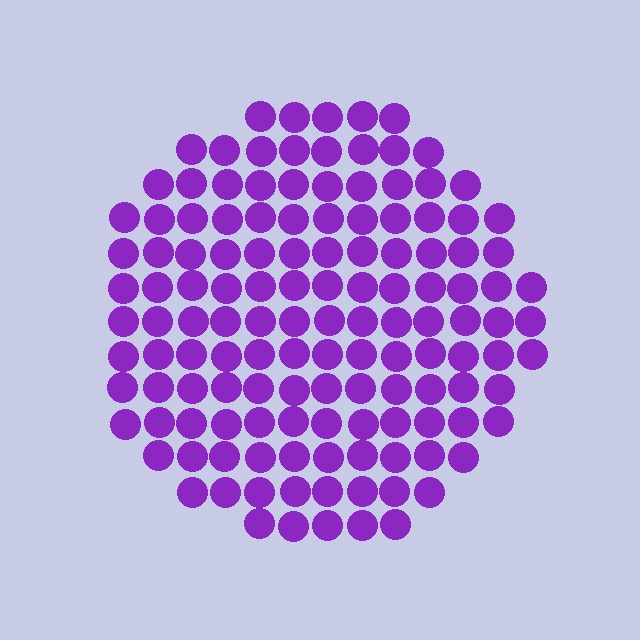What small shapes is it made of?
It is made of small circles.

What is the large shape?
The large shape is a circle.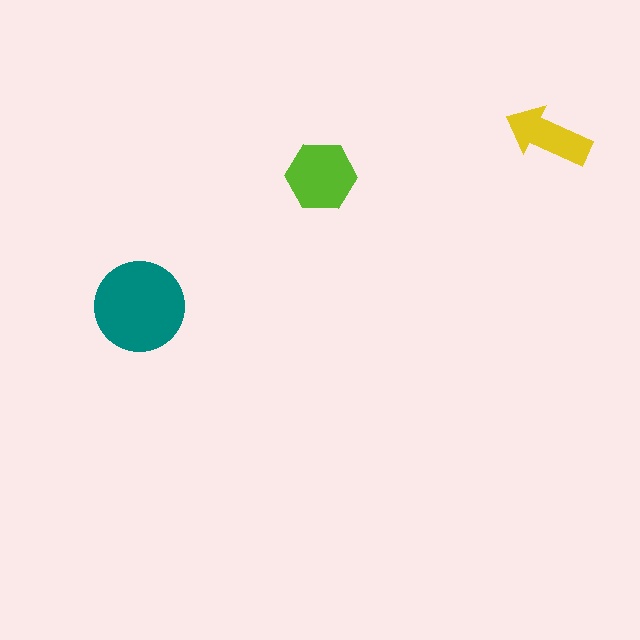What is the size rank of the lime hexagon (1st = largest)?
2nd.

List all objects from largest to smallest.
The teal circle, the lime hexagon, the yellow arrow.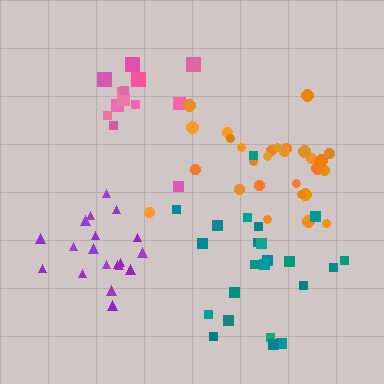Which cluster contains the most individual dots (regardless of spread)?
Orange (28).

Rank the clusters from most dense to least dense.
purple, orange, pink, teal.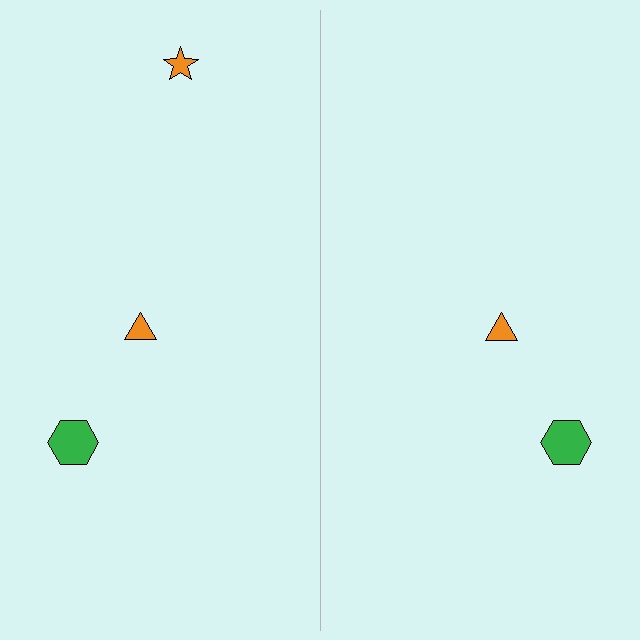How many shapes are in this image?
There are 5 shapes in this image.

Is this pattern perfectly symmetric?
No, the pattern is not perfectly symmetric. A orange star is missing from the right side.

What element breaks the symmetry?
A orange star is missing from the right side.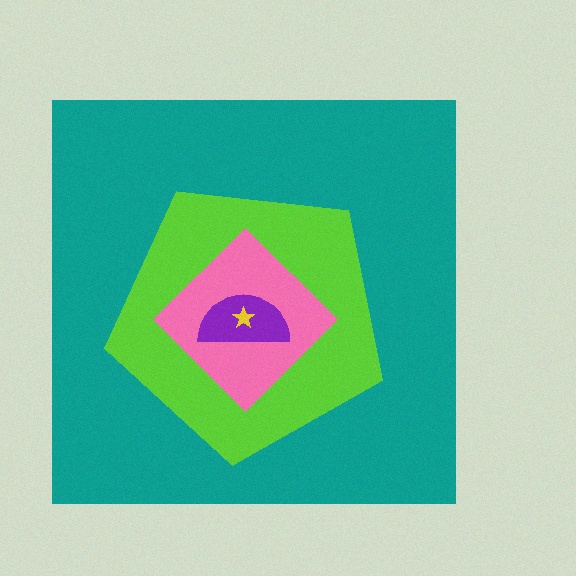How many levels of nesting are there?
5.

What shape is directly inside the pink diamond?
The purple semicircle.